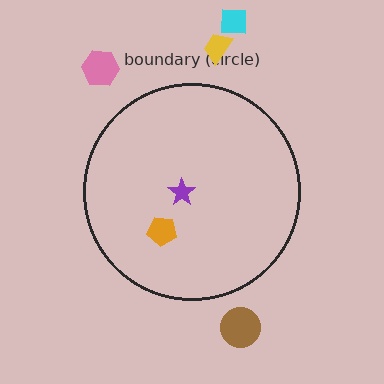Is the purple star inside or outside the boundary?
Inside.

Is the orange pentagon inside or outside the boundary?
Inside.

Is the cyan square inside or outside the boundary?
Outside.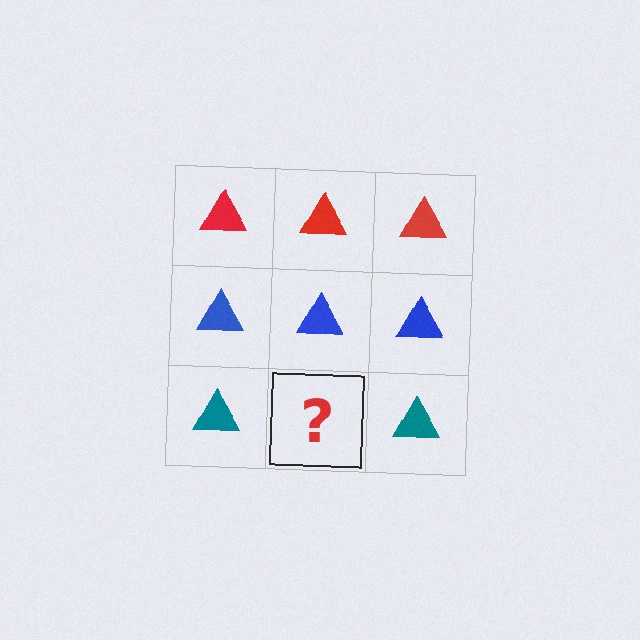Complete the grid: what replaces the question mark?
The question mark should be replaced with a teal triangle.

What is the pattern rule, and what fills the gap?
The rule is that each row has a consistent color. The gap should be filled with a teal triangle.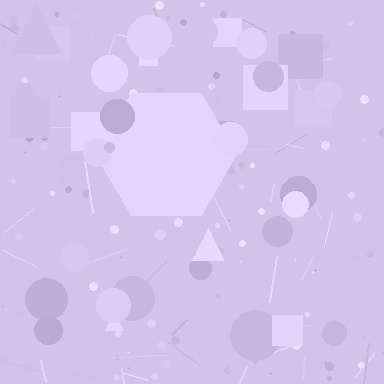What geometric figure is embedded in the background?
A hexagon is embedded in the background.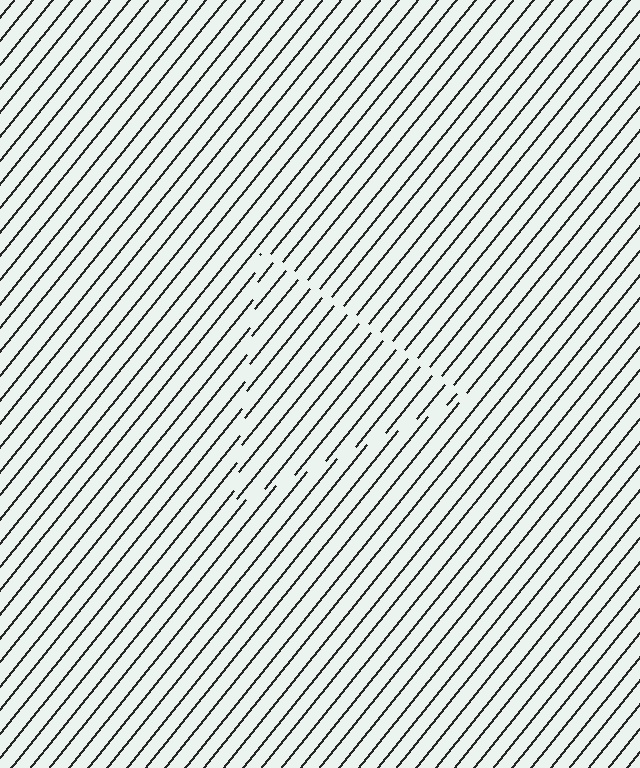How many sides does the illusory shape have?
3 sides — the line-ends trace a triangle.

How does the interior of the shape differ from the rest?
The interior of the shape contains the same grating, shifted by half a period — the contour is defined by the phase discontinuity where line-ends from the inner and outer gratings abut.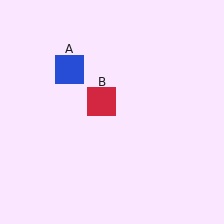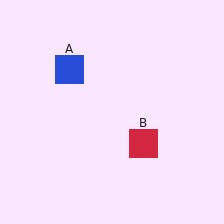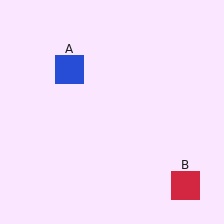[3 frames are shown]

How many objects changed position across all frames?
1 object changed position: red square (object B).